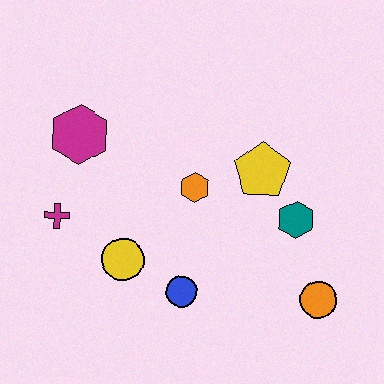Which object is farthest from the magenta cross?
The orange circle is farthest from the magenta cross.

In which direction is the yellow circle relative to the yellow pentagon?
The yellow circle is to the left of the yellow pentagon.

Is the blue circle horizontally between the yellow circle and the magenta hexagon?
No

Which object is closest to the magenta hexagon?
The magenta cross is closest to the magenta hexagon.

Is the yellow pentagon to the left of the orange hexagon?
No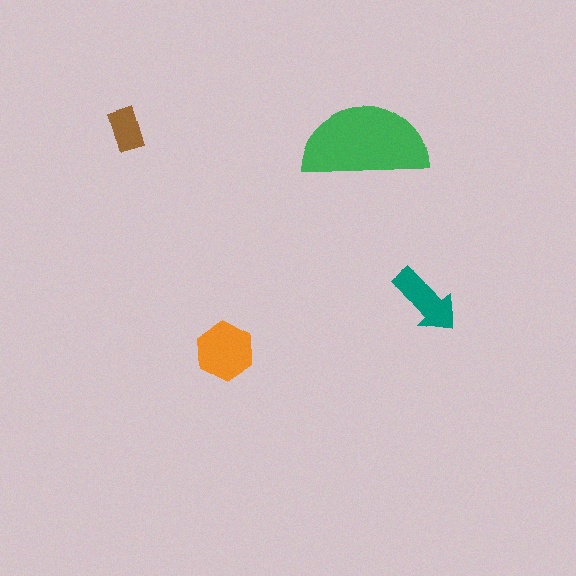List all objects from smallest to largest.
The brown rectangle, the teal arrow, the orange hexagon, the green semicircle.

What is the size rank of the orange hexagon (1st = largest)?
2nd.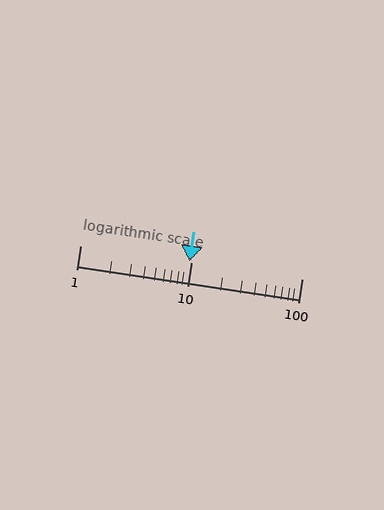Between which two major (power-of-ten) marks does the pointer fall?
The pointer is between 1 and 10.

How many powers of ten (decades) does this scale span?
The scale spans 2 decades, from 1 to 100.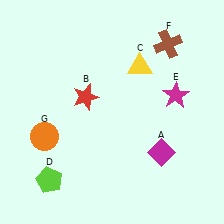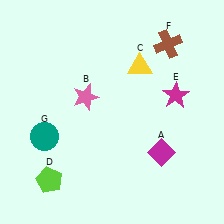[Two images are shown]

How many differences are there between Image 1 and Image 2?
There are 2 differences between the two images.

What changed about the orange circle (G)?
In Image 1, G is orange. In Image 2, it changed to teal.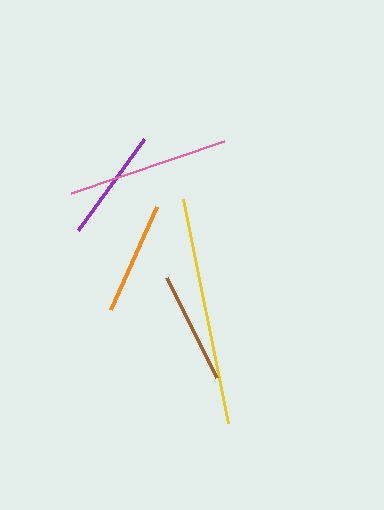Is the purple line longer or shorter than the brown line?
The brown line is longer than the purple line.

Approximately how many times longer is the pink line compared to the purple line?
The pink line is approximately 1.4 times the length of the purple line.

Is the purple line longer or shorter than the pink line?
The pink line is longer than the purple line.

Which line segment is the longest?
The yellow line is the longest at approximately 229 pixels.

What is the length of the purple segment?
The purple segment is approximately 112 pixels long.